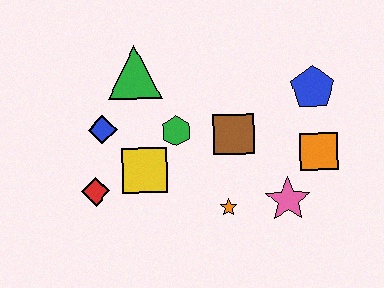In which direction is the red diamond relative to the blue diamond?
The red diamond is below the blue diamond.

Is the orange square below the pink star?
No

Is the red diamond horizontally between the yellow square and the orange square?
No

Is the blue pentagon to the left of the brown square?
No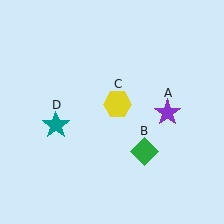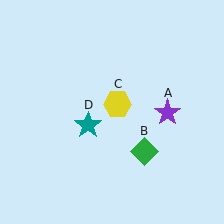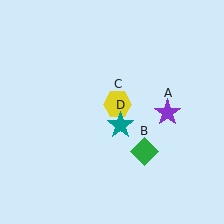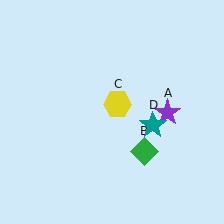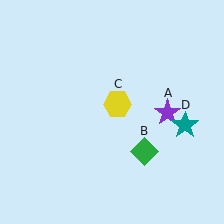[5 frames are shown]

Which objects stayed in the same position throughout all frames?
Purple star (object A) and green diamond (object B) and yellow hexagon (object C) remained stationary.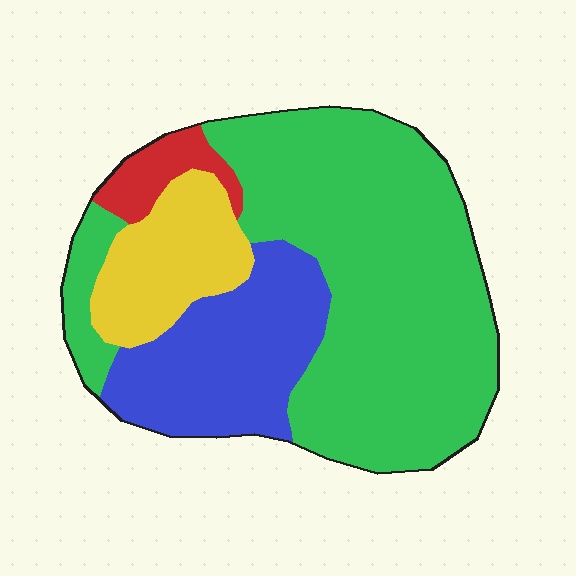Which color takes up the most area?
Green, at roughly 60%.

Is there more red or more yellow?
Yellow.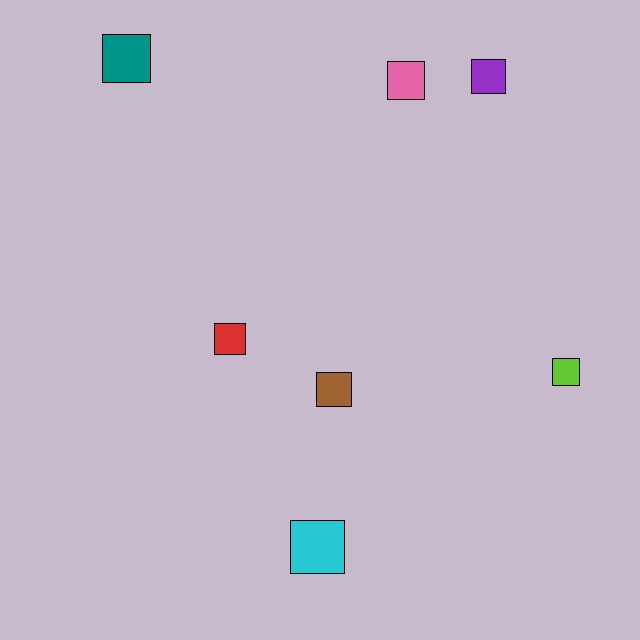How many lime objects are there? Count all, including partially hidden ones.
There is 1 lime object.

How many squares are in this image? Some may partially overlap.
There are 7 squares.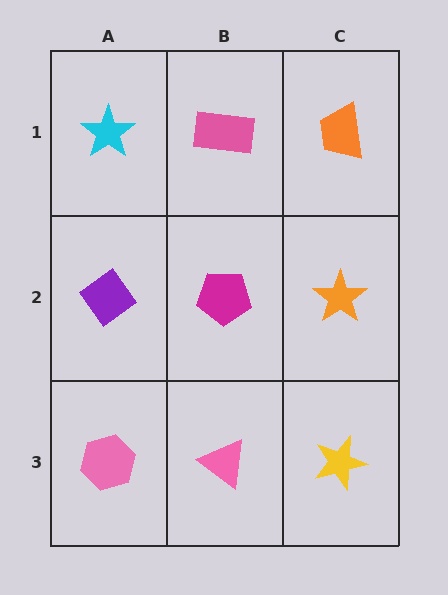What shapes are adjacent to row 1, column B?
A magenta pentagon (row 2, column B), a cyan star (row 1, column A), an orange trapezoid (row 1, column C).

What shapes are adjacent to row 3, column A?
A purple diamond (row 2, column A), a pink triangle (row 3, column B).